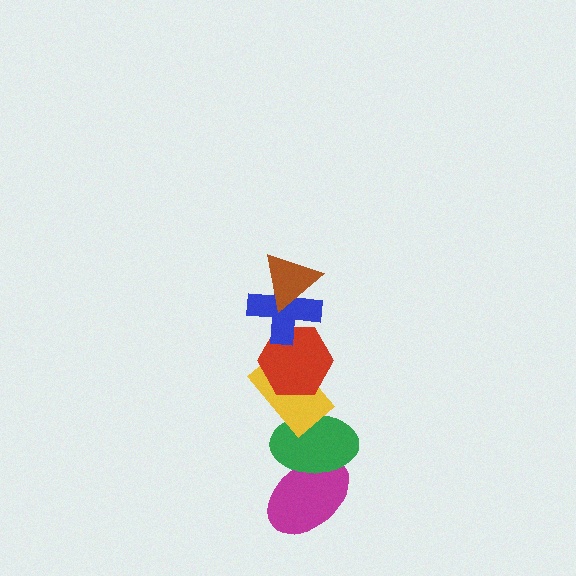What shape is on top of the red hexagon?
The blue cross is on top of the red hexagon.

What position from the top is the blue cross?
The blue cross is 2nd from the top.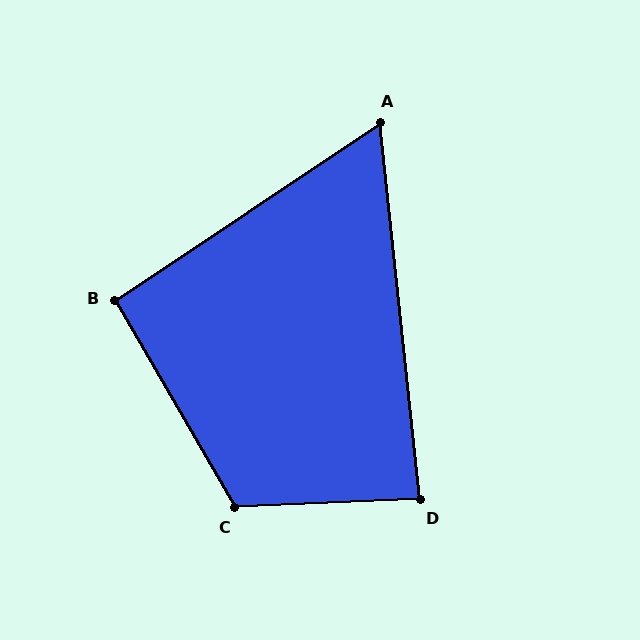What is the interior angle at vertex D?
Approximately 86 degrees (approximately right).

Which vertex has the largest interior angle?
C, at approximately 118 degrees.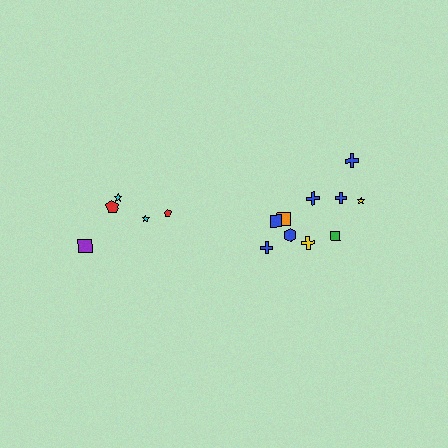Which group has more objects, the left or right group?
The right group.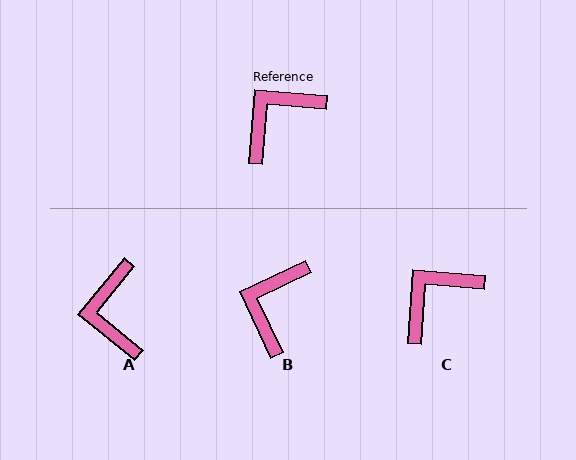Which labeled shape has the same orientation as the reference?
C.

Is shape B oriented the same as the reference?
No, it is off by about 30 degrees.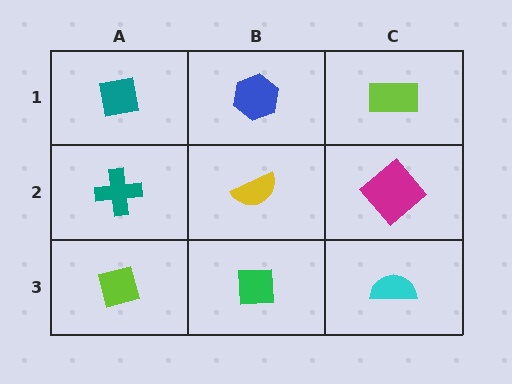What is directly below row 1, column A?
A teal cross.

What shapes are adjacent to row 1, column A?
A teal cross (row 2, column A), a blue hexagon (row 1, column B).